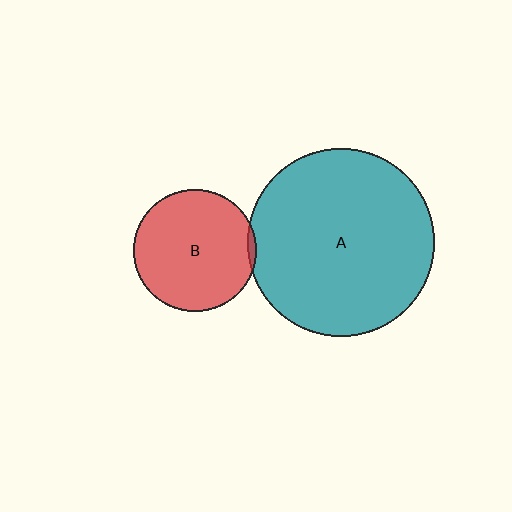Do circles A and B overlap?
Yes.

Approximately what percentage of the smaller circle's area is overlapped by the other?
Approximately 5%.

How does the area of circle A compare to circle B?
Approximately 2.3 times.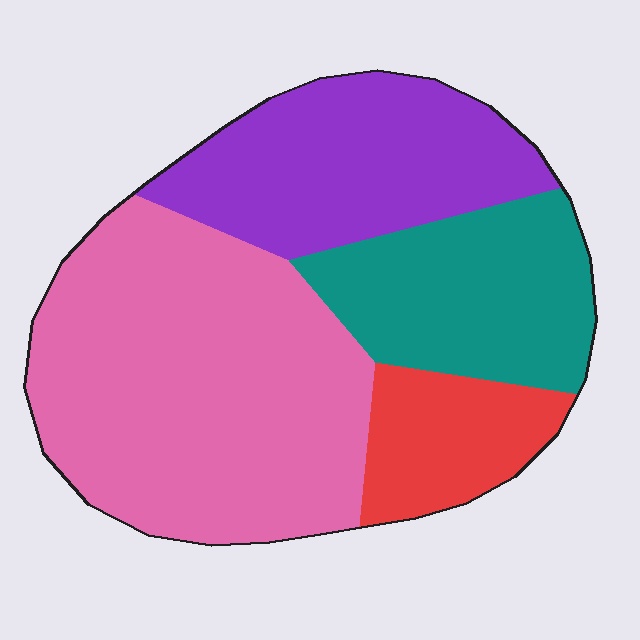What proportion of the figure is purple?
Purple takes up about one quarter (1/4) of the figure.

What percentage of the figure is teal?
Teal covers 20% of the figure.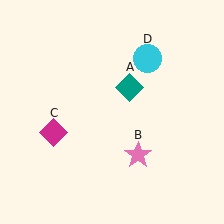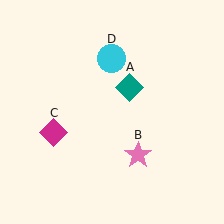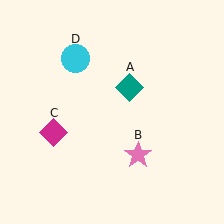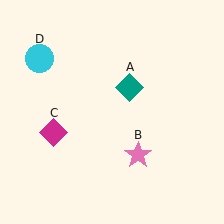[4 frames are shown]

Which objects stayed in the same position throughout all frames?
Teal diamond (object A) and pink star (object B) and magenta diamond (object C) remained stationary.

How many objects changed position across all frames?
1 object changed position: cyan circle (object D).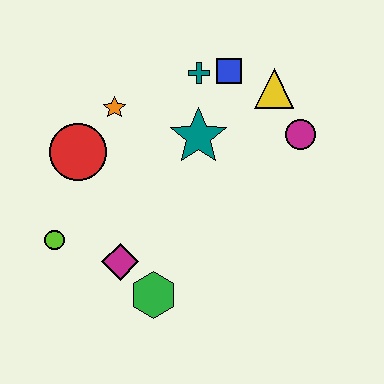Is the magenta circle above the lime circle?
Yes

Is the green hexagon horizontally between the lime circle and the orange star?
No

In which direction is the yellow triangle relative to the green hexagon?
The yellow triangle is above the green hexagon.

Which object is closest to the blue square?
The teal cross is closest to the blue square.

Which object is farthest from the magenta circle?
The lime circle is farthest from the magenta circle.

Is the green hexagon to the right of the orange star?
Yes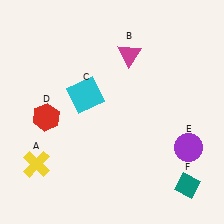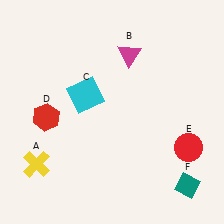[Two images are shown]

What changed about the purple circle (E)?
In Image 1, E is purple. In Image 2, it changed to red.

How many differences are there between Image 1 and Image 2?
There is 1 difference between the two images.